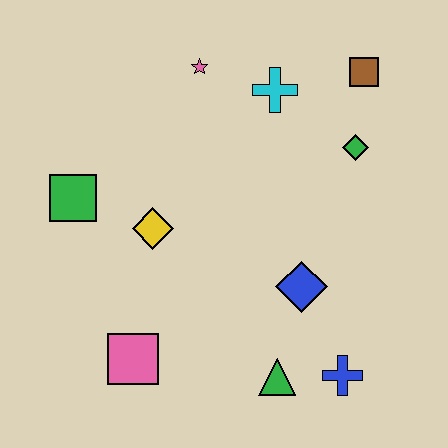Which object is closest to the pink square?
The yellow diamond is closest to the pink square.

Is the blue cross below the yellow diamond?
Yes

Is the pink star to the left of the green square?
No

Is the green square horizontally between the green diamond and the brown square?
No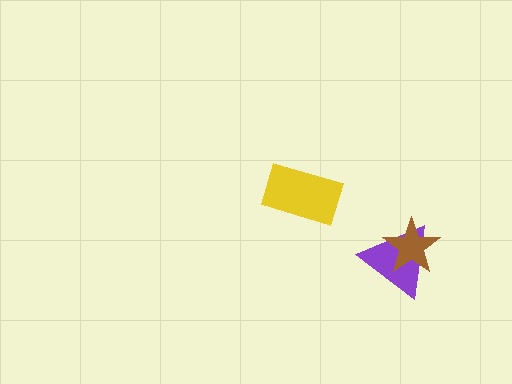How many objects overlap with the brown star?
1 object overlaps with the brown star.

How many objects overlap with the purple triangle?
1 object overlaps with the purple triangle.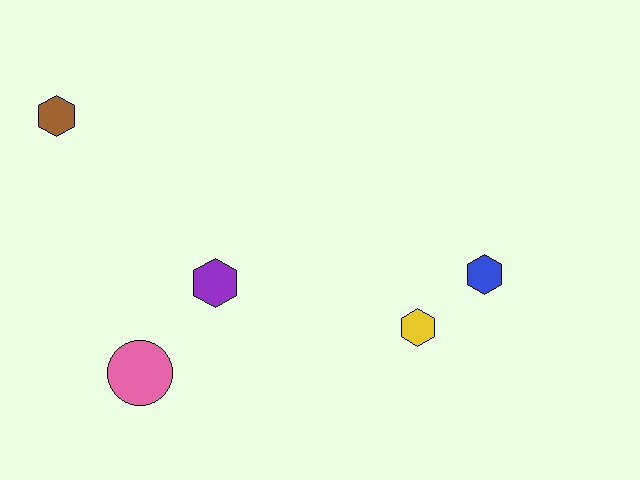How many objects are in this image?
There are 5 objects.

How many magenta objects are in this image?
There are no magenta objects.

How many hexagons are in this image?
There are 4 hexagons.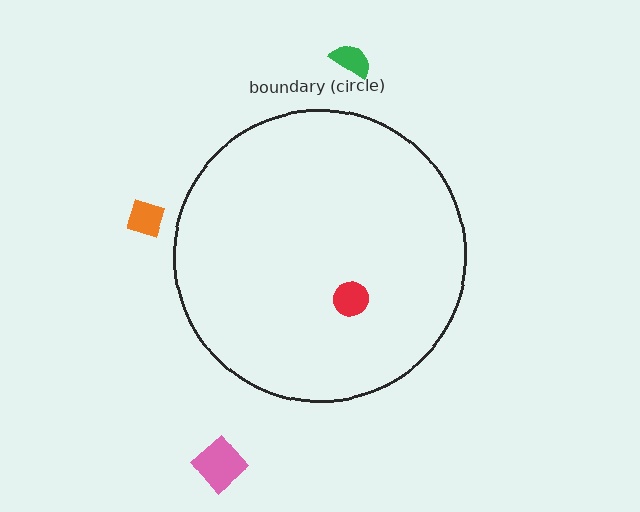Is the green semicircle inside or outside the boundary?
Outside.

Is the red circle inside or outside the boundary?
Inside.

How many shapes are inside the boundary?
1 inside, 3 outside.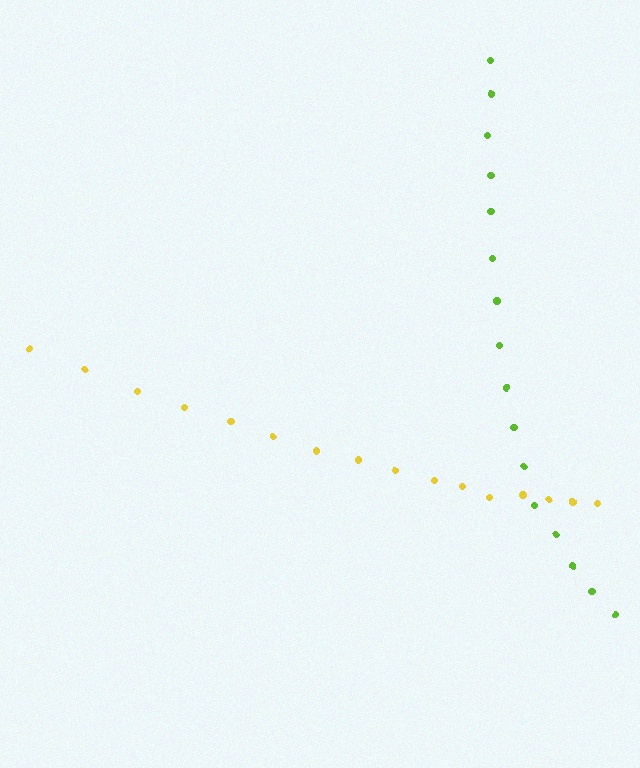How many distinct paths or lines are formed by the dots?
There are 2 distinct paths.